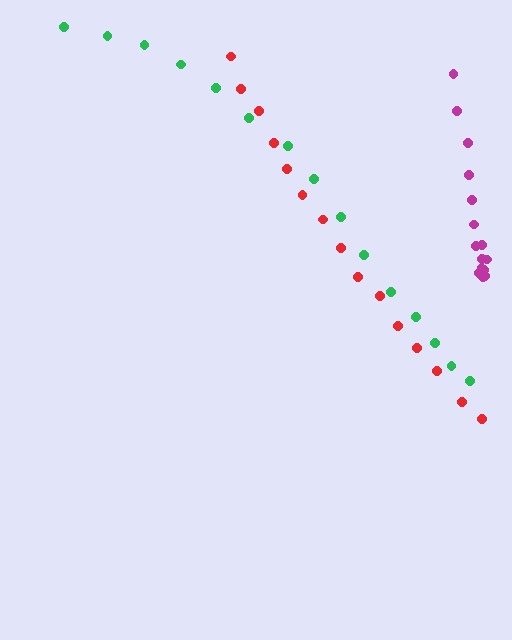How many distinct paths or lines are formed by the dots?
There are 3 distinct paths.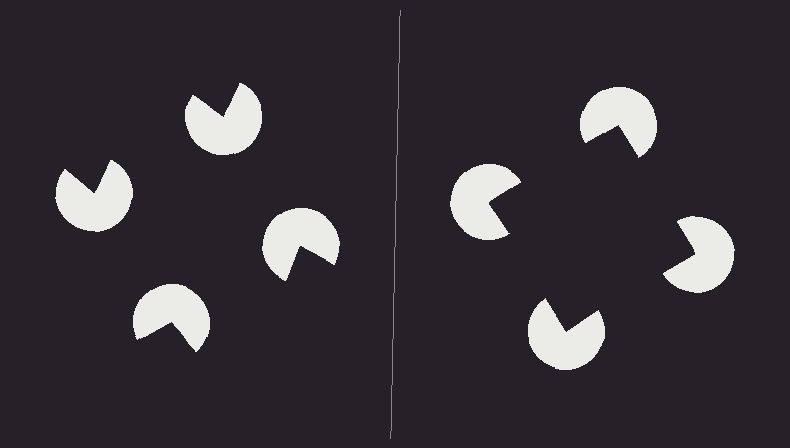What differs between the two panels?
The pac-man discs are positioned identically on both sides; only the wedge orientations differ. On the right they align to a square; on the left they are misaligned.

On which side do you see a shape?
An illusory square appears on the right side. On the left side the wedge cuts are rotated, so no coherent shape forms.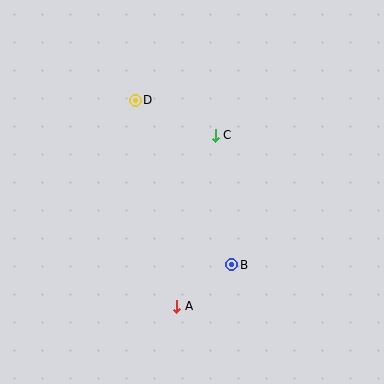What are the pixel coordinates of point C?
Point C is at (215, 135).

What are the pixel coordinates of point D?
Point D is at (135, 100).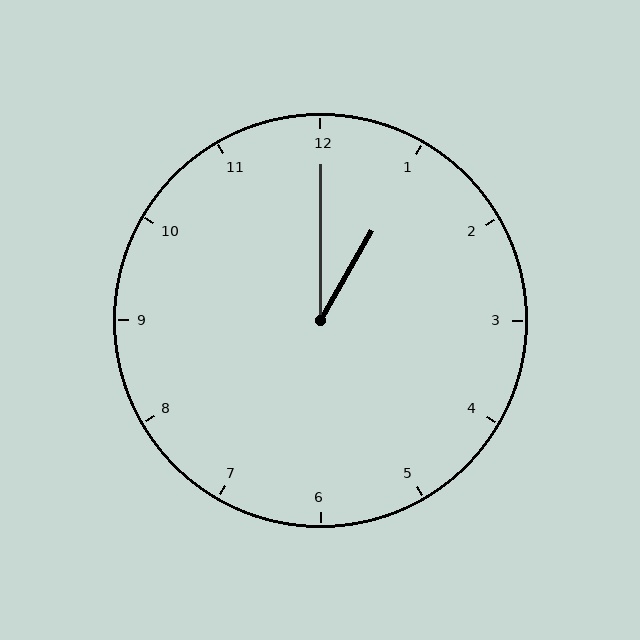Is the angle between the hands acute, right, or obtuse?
It is acute.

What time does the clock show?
1:00.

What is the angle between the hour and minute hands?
Approximately 30 degrees.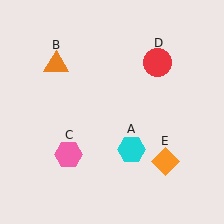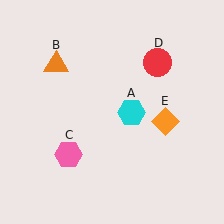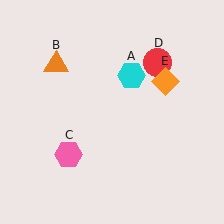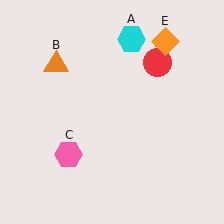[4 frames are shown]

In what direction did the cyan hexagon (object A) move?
The cyan hexagon (object A) moved up.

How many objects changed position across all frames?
2 objects changed position: cyan hexagon (object A), orange diamond (object E).